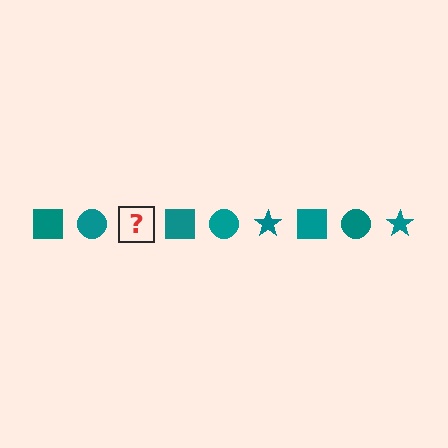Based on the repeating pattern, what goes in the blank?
The blank should be a teal star.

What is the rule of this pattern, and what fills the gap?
The rule is that the pattern cycles through square, circle, star shapes in teal. The gap should be filled with a teal star.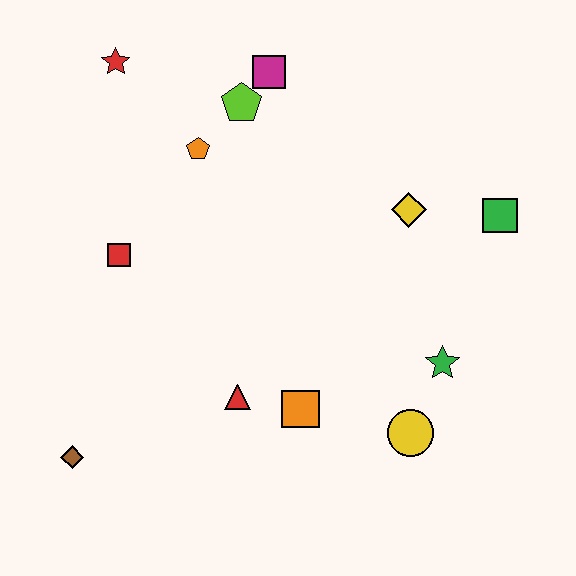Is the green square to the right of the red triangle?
Yes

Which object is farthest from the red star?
The yellow circle is farthest from the red star.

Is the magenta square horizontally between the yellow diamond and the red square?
Yes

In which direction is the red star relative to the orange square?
The red star is above the orange square.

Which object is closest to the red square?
The orange pentagon is closest to the red square.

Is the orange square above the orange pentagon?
No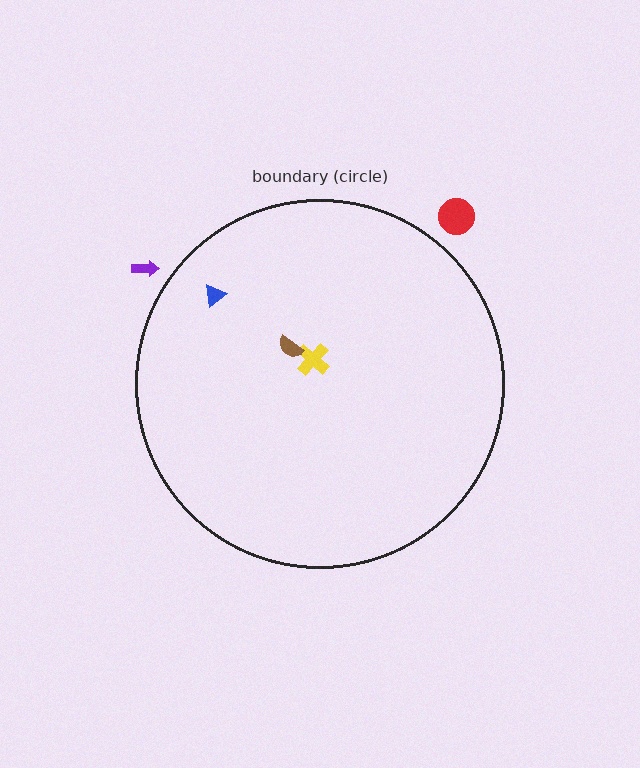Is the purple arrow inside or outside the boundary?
Outside.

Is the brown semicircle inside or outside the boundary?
Inside.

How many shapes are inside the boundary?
3 inside, 2 outside.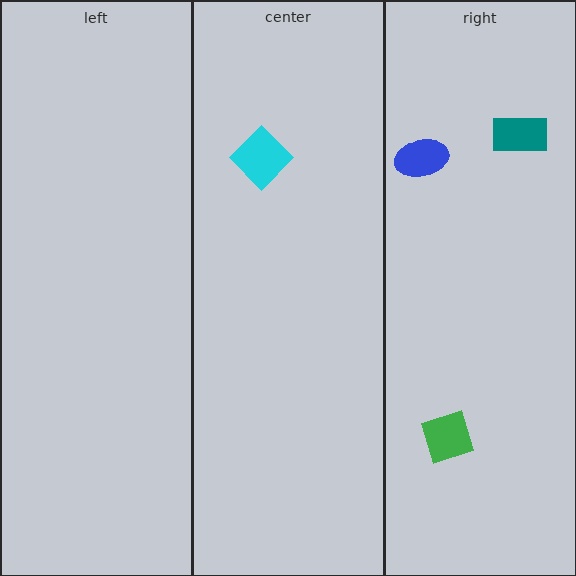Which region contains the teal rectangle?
The right region.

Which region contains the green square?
The right region.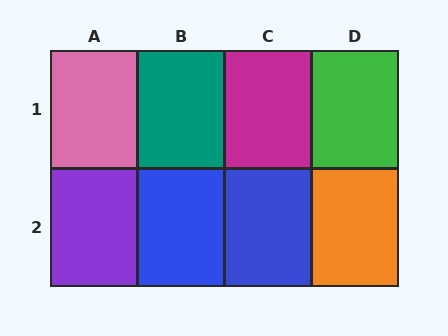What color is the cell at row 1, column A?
Pink.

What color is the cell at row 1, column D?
Green.